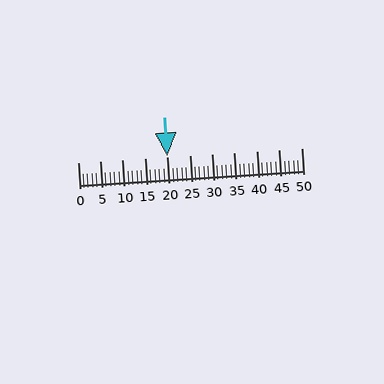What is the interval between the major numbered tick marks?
The major tick marks are spaced 5 units apart.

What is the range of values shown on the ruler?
The ruler shows values from 0 to 50.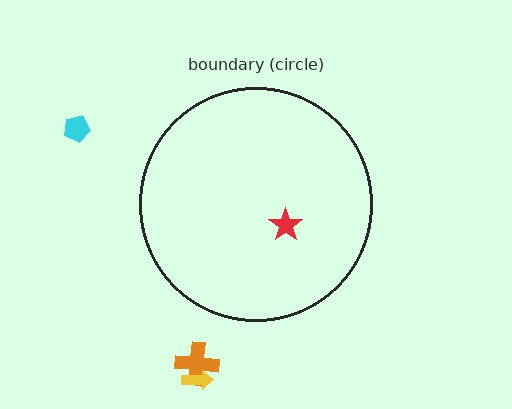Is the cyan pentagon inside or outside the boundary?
Outside.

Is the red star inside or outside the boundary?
Inside.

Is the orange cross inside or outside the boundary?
Outside.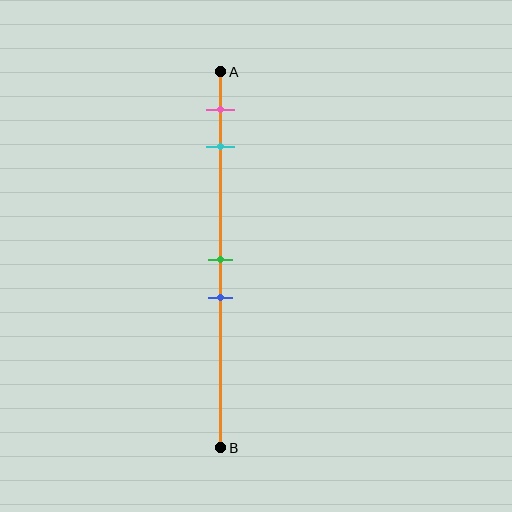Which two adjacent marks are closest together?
The green and blue marks are the closest adjacent pair.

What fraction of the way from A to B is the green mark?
The green mark is approximately 50% (0.5) of the way from A to B.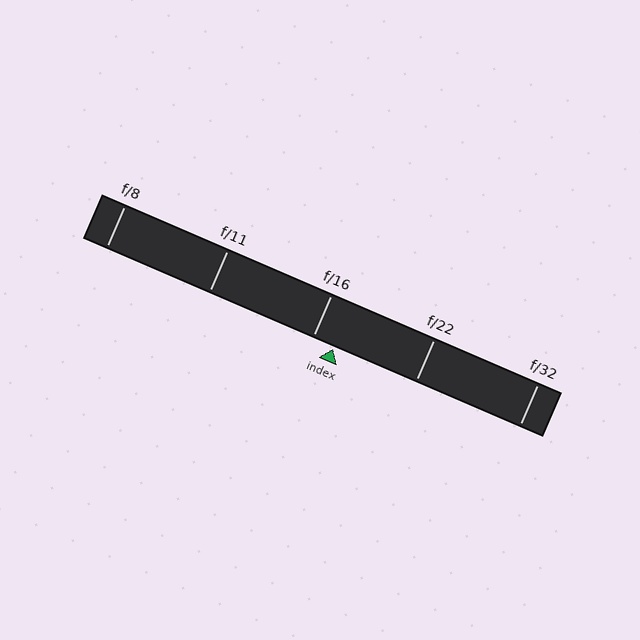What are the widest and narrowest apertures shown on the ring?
The widest aperture shown is f/8 and the narrowest is f/32.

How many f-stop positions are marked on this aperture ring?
There are 5 f-stop positions marked.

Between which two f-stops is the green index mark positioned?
The index mark is between f/16 and f/22.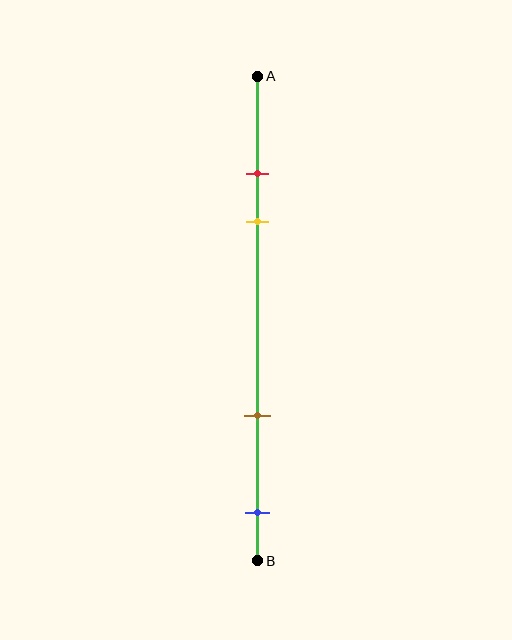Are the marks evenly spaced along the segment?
No, the marks are not evenly spaced.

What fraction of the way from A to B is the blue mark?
The blue mark is approximately 90% (0.9) of the way from A to B.